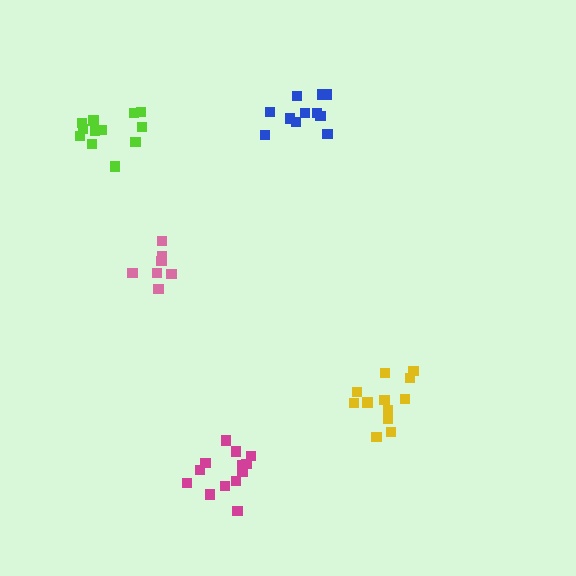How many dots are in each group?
Group 1: 11 dots, Group 2: 12 dots, Group 3: 7 dots, Group 4: 13 dots, Group 5: 12 dots (55 total).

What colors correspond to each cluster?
The clusters are colored: blue, yellow, pink, magenta, lime.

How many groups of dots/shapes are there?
There are 5 groups.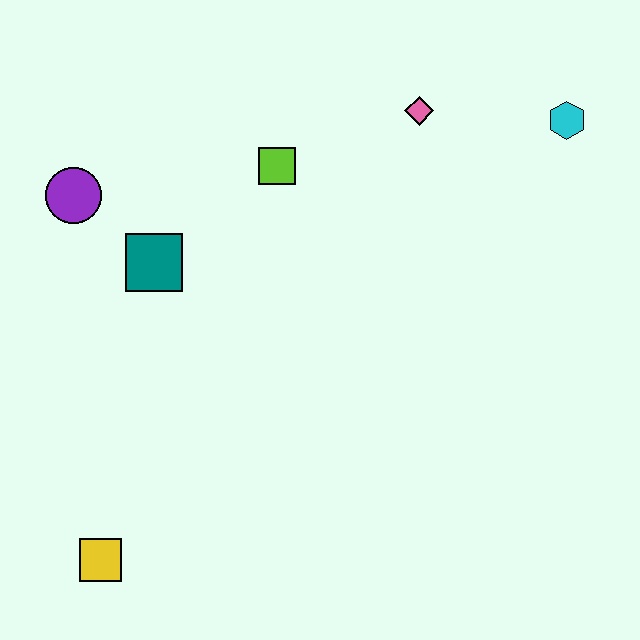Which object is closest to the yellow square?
The teal square is closest to the yellow square.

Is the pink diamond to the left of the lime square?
No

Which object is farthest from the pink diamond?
The yellow square is farthest from the pink diamond.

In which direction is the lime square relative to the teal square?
The lime square is to the right of the teal square.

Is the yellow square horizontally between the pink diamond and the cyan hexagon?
No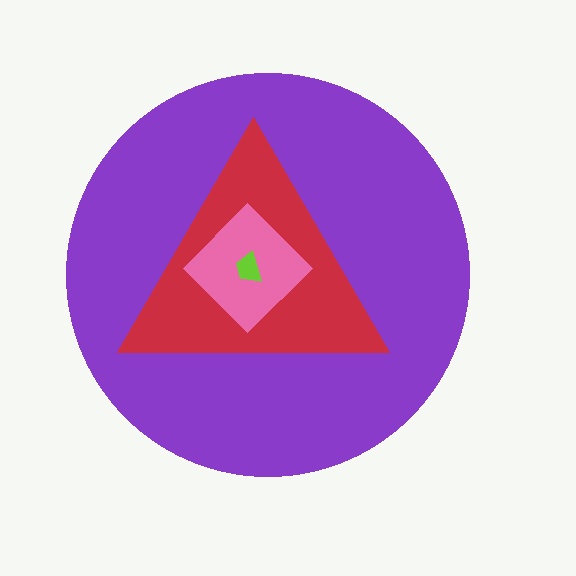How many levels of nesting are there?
4.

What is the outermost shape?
The purple circle.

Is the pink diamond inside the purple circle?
Yes.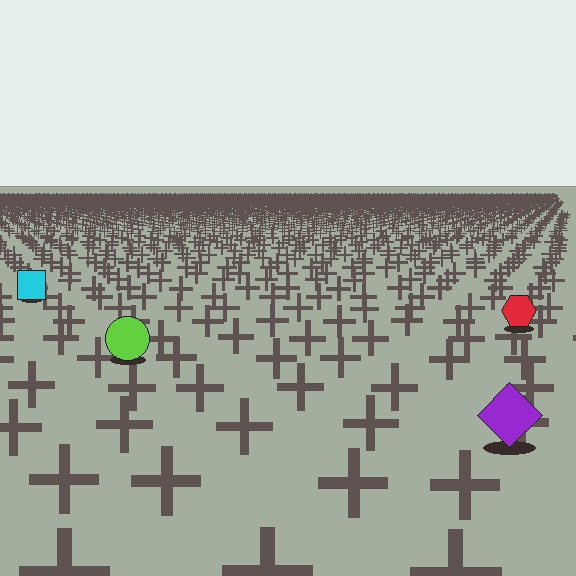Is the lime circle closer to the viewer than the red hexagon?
Yes. The lime circle is closer — you can tell from the texture gradient: the ground texture is coarser near it.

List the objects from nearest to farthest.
From nearest to farthest: the purple diamond, the lime circle, the red hexagon, the cyan square.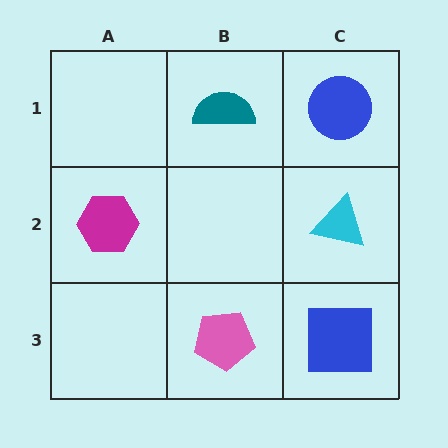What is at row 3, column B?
A pink pentagon.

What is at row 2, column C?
A cyan triangle.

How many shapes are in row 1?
2 shapes.